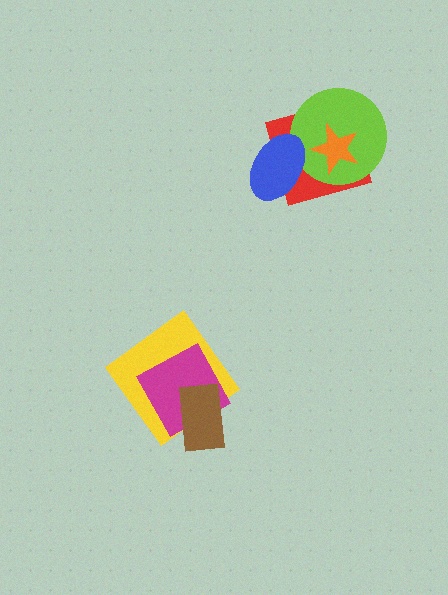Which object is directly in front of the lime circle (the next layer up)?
The orange star is directly in front of the lime circle.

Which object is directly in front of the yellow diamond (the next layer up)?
The magenta square is directly in front of the yellow diamond.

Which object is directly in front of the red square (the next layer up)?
The lime circle is directly in front of the red square.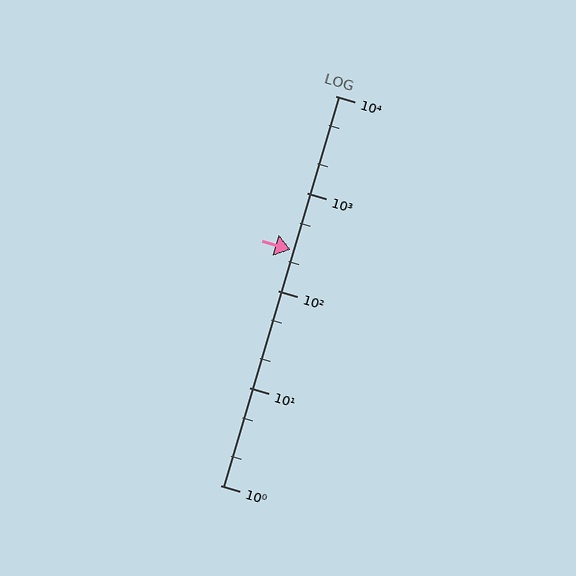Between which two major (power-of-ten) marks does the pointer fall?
The pointer is between 100 and 1000.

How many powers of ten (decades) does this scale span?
The scale spans 4 decades, from 1 to 10000.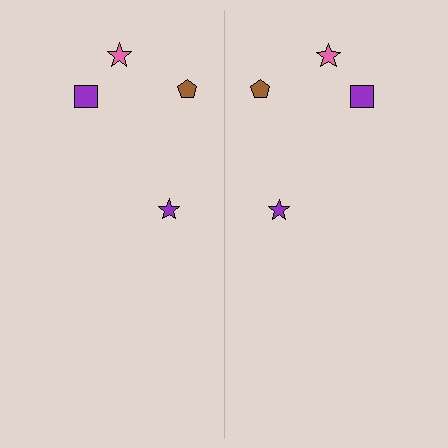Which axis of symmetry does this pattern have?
The pattern has a vertical axis of symmetry running through the center of the image.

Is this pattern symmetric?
Yes, this pattern has bilateral (reflection) symmetry.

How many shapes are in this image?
There are 8 shapes in this image.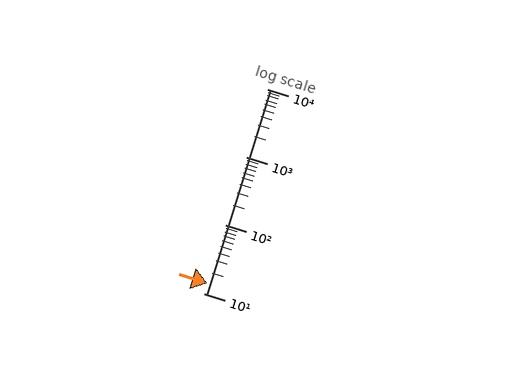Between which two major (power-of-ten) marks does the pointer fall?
The pointer is between 10 and 100.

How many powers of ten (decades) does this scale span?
The scale spans 3 decades, from 10 to 10000.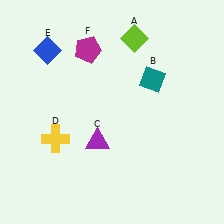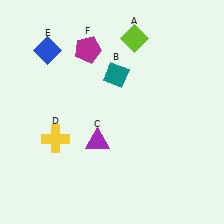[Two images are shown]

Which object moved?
The teal diamond (B) moved left.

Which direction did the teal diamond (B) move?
The teal diamond (B) moved left.